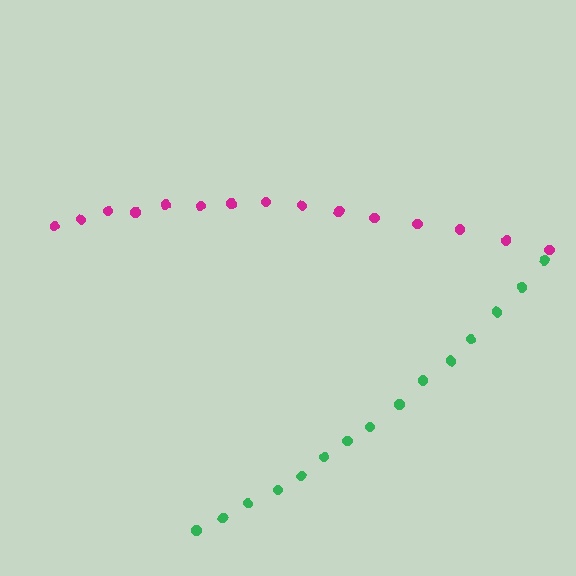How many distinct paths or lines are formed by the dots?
There are 2 distinct paths.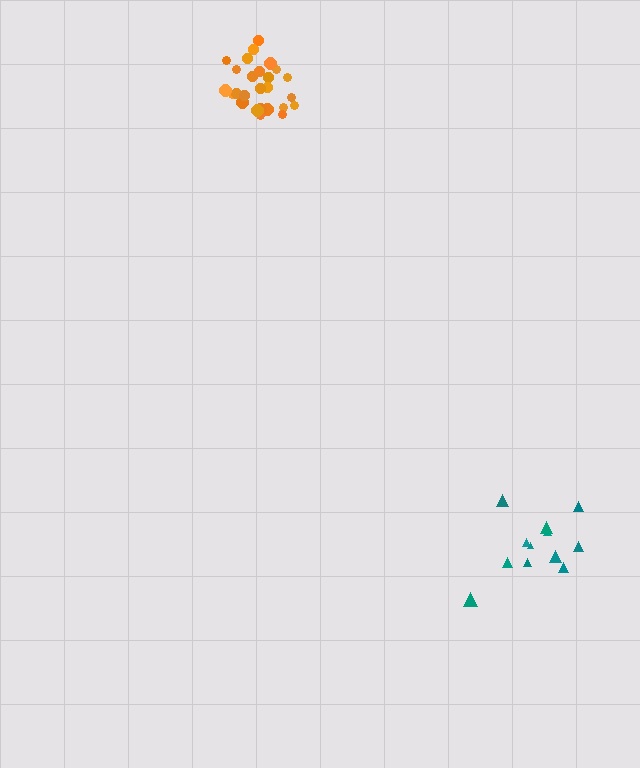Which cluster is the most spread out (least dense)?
Teal.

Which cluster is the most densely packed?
Orange.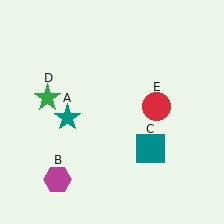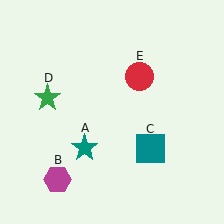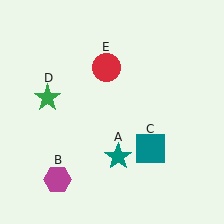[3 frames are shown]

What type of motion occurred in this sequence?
The teal star (object A), red circle (object E) rotated counterclockwise around the center of the scene.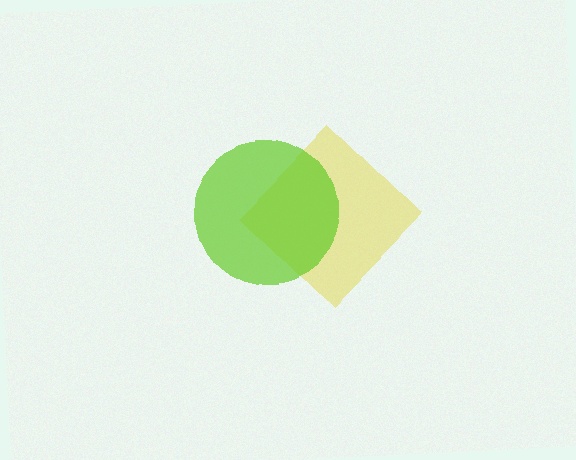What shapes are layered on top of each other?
The layered shapes are: a yellow diamond, a lime circle.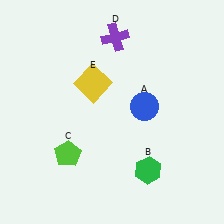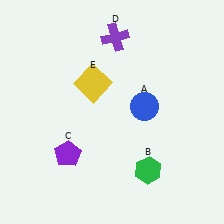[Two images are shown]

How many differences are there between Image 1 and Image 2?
There is 1 difference between the two images.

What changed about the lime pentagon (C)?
In Image 1, C is lime. In Image 2, it changed to purple.